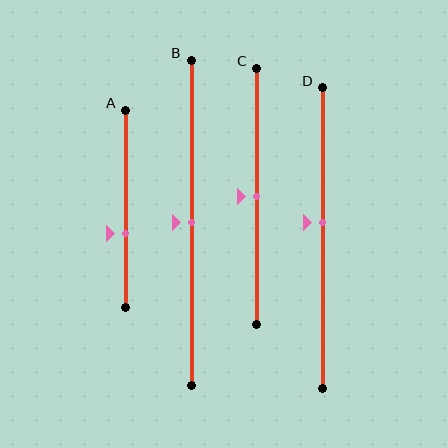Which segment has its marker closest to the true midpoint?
Segment B has its marker closest to the true midpoint.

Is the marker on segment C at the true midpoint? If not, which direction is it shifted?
Yes, the marker on segment C is at the true midpoint.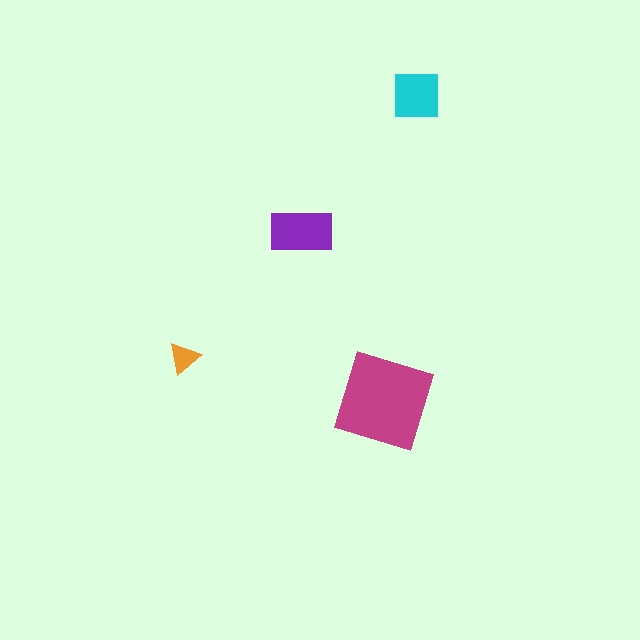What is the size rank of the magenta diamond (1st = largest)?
1st.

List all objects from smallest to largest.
The orange triangle, the cyan square, the purple rectangle, the magenta diamond.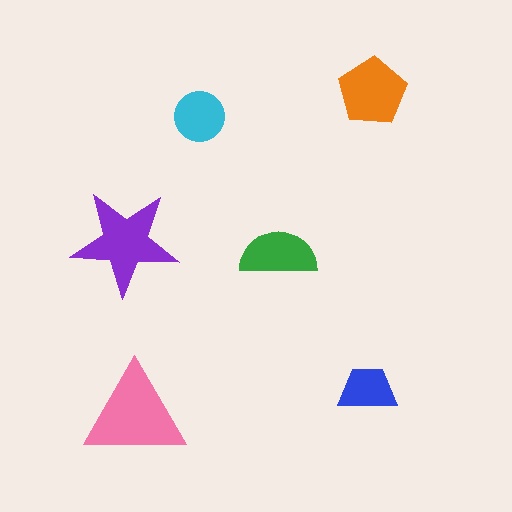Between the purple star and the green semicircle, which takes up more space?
The purple star.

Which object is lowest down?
The pink triangle is bottommost.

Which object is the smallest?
The blue trapezoid.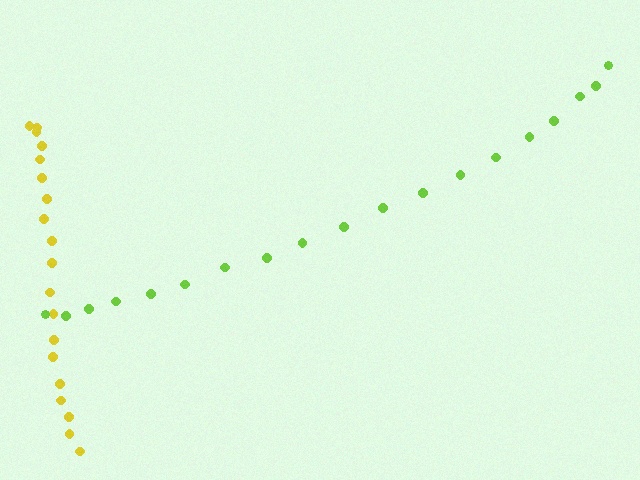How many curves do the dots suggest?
There are 2 distinct paths.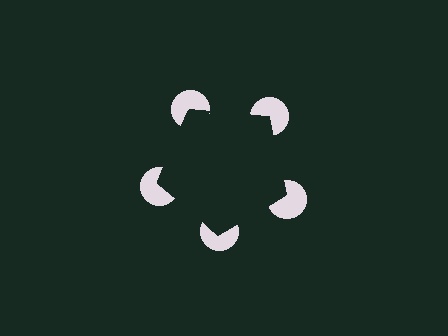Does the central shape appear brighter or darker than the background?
It typically appears slightly darker than the background, even though no actual brightness change is drawn.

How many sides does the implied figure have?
5 sides.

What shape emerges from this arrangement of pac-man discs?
An illusory pentagon — its edges are inferred from the aligned wedge cuts in the pac-man discs, not physically drawn.